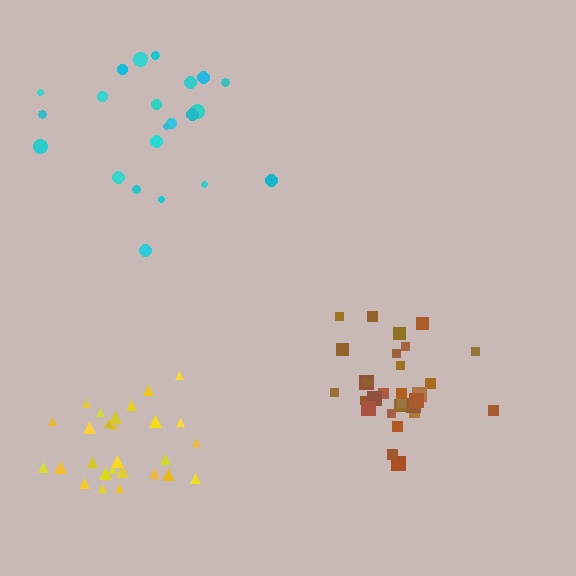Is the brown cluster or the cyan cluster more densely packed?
Brown.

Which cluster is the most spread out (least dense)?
Cyan.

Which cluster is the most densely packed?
Brown.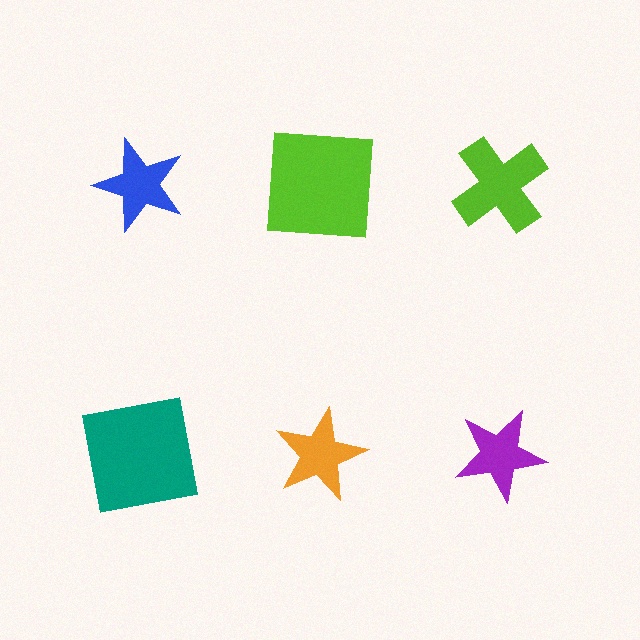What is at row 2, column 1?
A teal square.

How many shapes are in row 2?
3 shapes.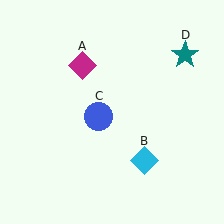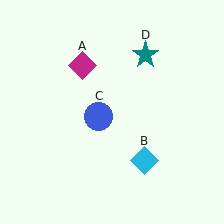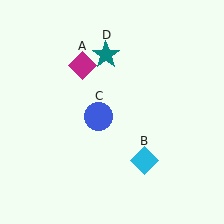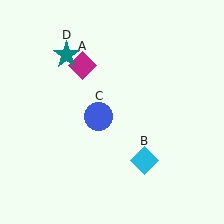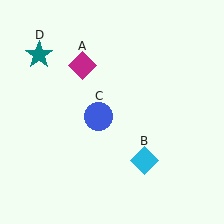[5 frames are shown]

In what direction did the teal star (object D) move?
The teal star (object D) moved left.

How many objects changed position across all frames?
1 object changed position: teal star (object D).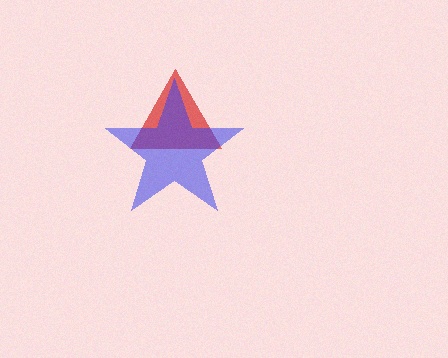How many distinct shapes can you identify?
There are 2 distinct shapes: a red triangle, a blue star.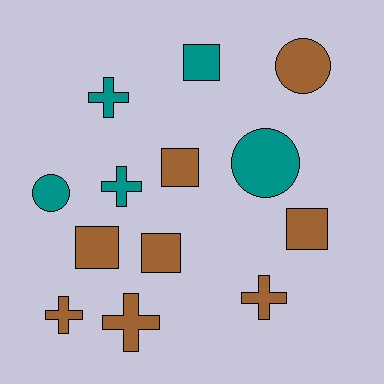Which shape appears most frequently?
Cross, with 5 objects.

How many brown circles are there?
There is 1 brown circle.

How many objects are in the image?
There are 13 objects.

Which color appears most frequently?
Brown, with 8 objects.